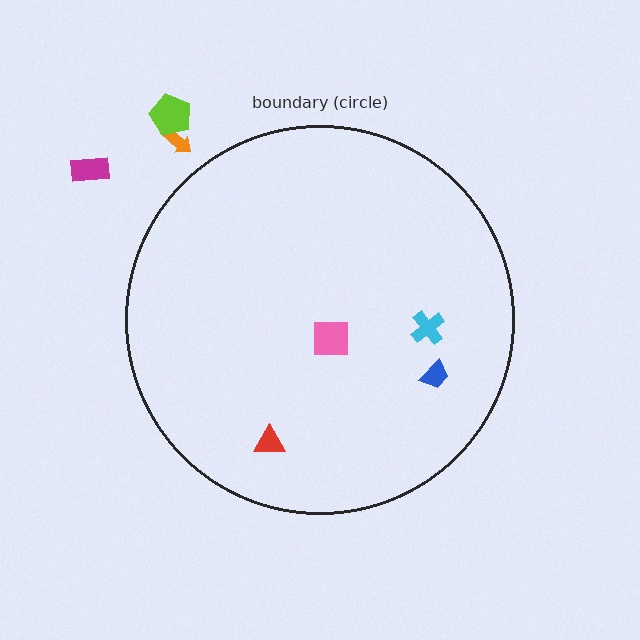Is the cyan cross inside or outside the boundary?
Inside.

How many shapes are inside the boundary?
4 inside, 3 outside.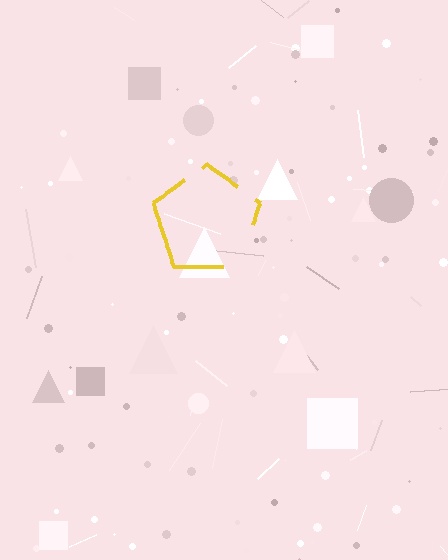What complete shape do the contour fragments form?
The contour fragments form a pentagon.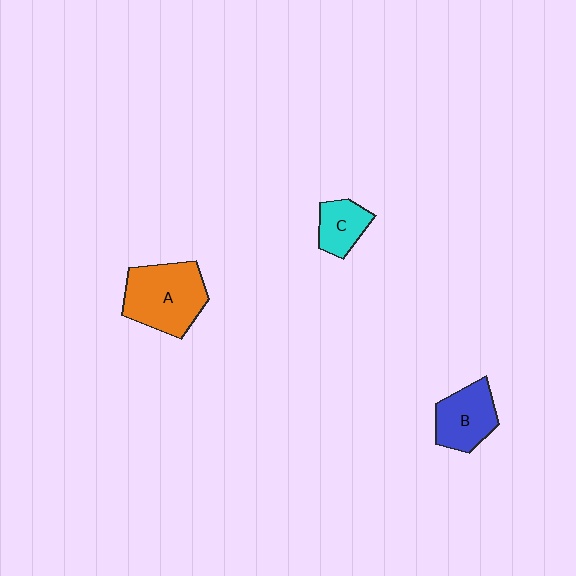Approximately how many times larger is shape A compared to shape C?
Approximately 2.1 times.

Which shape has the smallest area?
Shape C (cyan).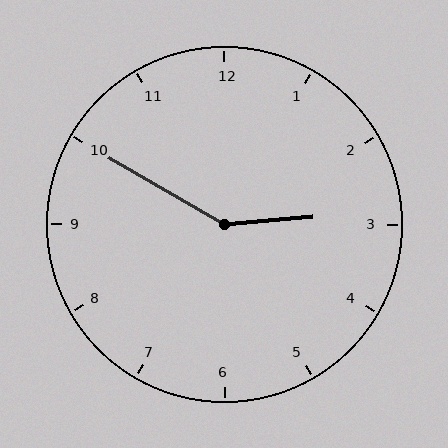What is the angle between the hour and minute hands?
Approximately 145 degrees.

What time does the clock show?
2:50.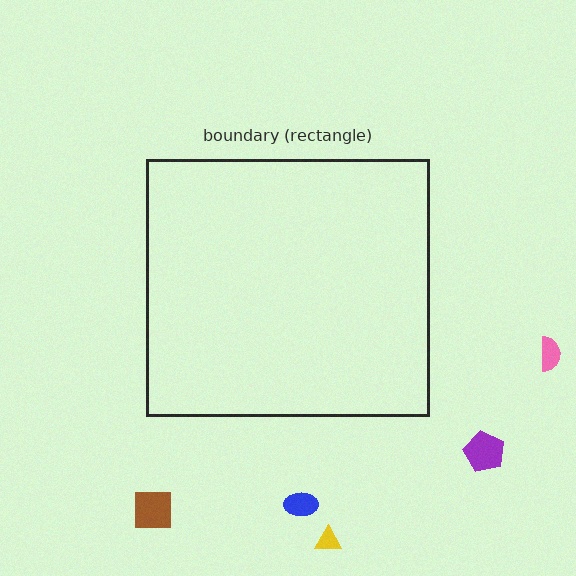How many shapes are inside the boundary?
0 inside, 5 outside.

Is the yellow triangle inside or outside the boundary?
Outside.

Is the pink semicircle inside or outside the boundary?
Outside.